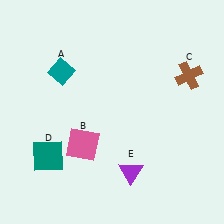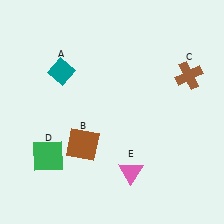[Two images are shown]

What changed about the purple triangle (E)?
In Image 1, E is purple. In Image 2, it changed to pink.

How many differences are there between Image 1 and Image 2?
There are 3 differences between the two images.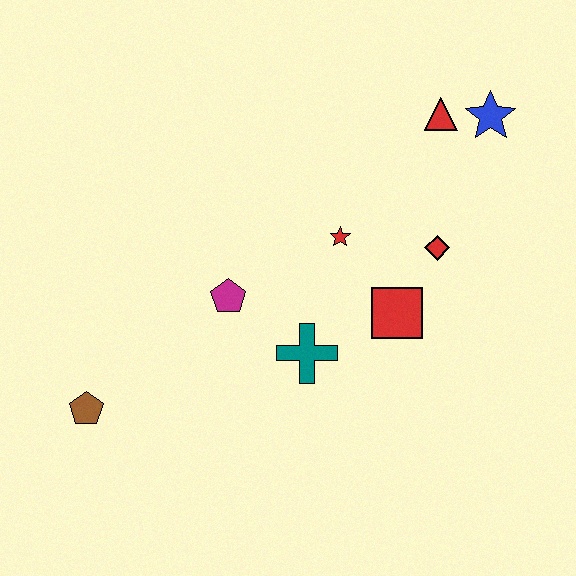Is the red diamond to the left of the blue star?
Yes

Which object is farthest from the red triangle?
The brown pentagon is farthest from the red triangle.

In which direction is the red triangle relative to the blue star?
The red triangle is to the left of the blue star.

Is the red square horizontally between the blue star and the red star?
Yes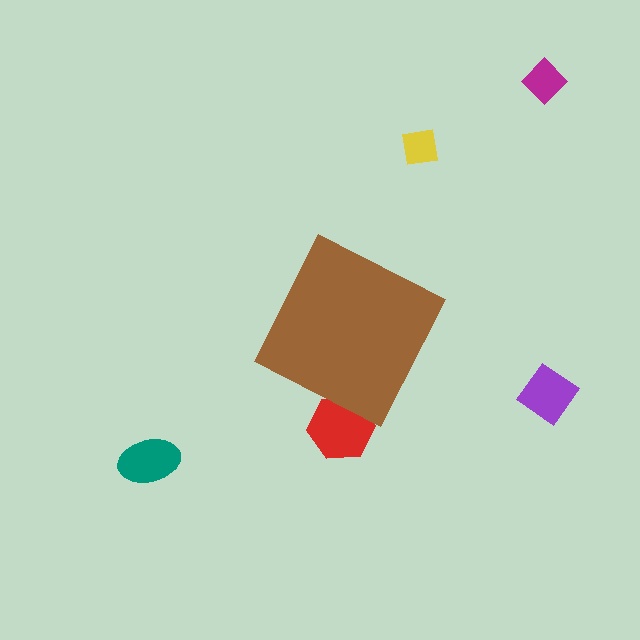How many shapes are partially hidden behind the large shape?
1 shape is partially hidden.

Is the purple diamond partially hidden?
No, the purple diamond is fully visible.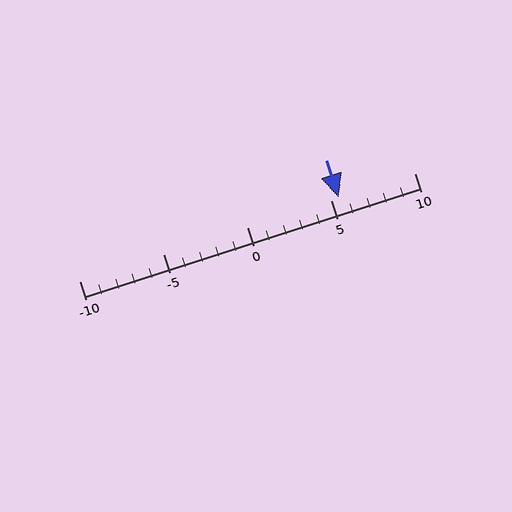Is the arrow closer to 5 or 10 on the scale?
The arrow is closer to 5.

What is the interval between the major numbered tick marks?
The major tick marks are spaced 5 units apart.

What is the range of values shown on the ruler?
The ruler shows values from -10 to 10.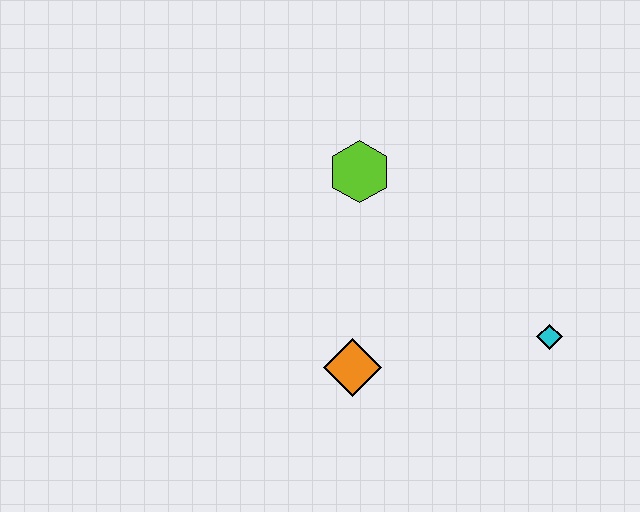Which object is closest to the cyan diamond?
The orange diamond is closest to the cyan diamond.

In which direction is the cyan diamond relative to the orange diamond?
The cyan diamond is to the right of the orange diamond.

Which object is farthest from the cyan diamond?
The lime hexagon is farthest from the cyan diamond.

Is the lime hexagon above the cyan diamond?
Yes